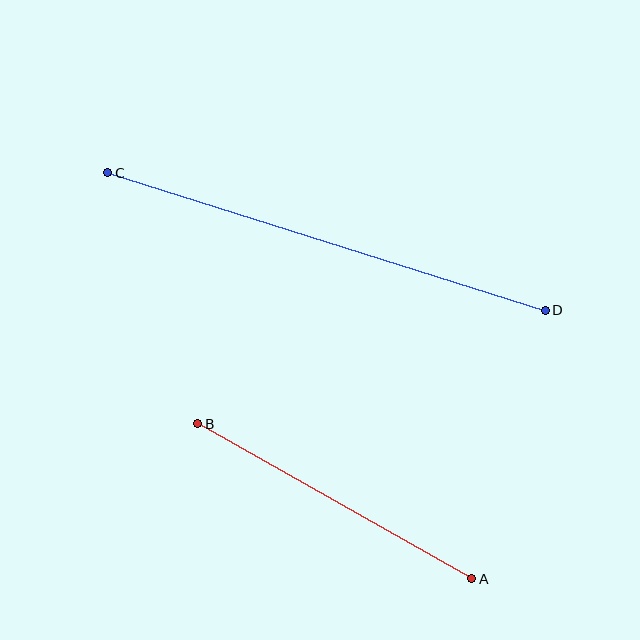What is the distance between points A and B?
The distance is approximately 315 pixels.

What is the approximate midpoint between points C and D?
The midpoint is at approximately (327, 241) pixels.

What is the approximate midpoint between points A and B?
The midpoint is at approximately (335, 501) pixels.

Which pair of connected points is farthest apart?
Points C and D are farthest apart.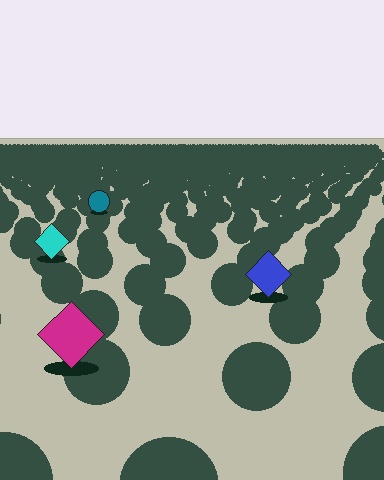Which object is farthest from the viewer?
The teal circle is farthest from the viewer. It appears smaller and the ground texture around it is denser.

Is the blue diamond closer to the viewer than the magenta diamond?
No. The magenta diamond is closer — you can tell from the texture gradient: the ground texture is coarser near it.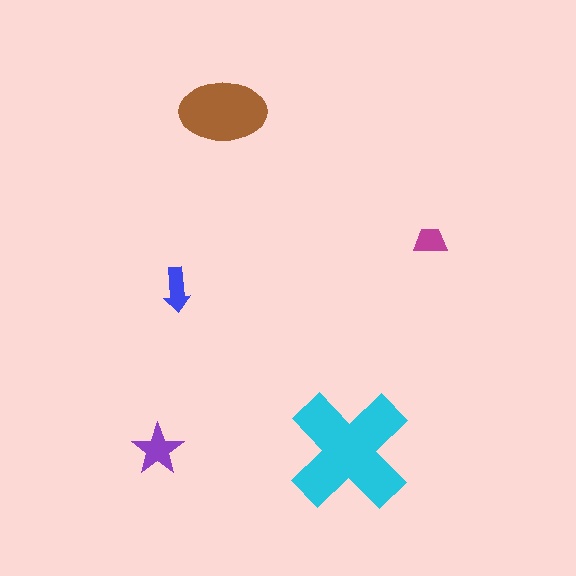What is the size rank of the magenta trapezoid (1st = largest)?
5th.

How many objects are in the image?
There are 5 objects in the image.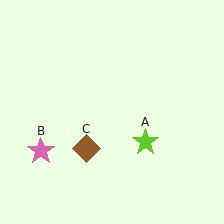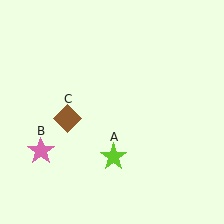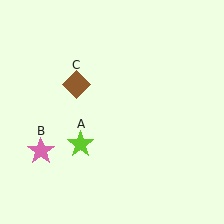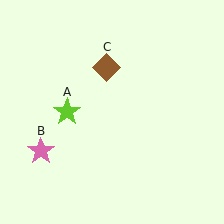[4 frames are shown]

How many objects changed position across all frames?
2 objects changed position: lime star (object A), brown diamond (object C).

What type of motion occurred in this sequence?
The lime star (object A), brown diamond (object C) rotated clockwise around the center of the scene.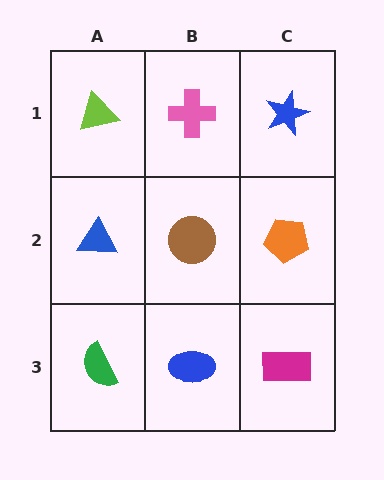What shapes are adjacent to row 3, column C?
An orange pentagon (row 2, column C), a blue ellipse (row 3, column B).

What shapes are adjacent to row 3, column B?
A brown circle (row 2, column B), a green semicircle (row 3, column A), a magenta rectangle (row 3, column C).